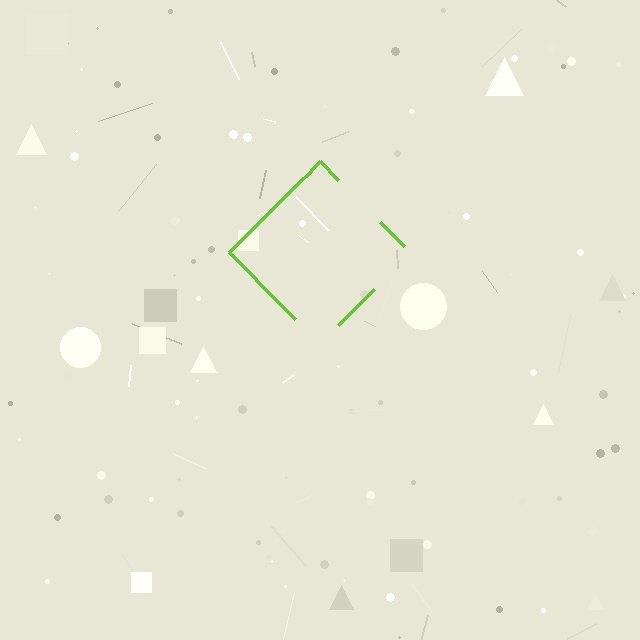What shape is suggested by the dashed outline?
The dashed outline suggests a diamond.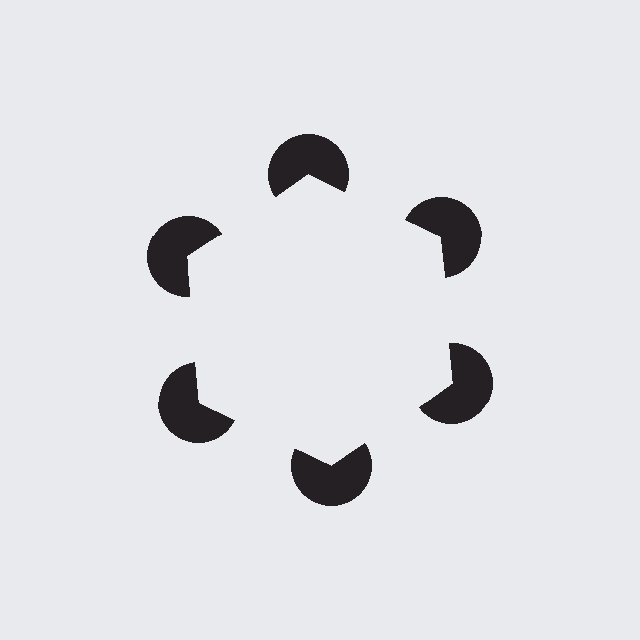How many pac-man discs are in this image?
There are 6 — one at each vertex of the illusory hexagon.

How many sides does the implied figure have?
6 sides.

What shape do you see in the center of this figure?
An illusory hexagon — its edges are inferred from the aligned wedge cuts in the pac-man discs, not physically drawn.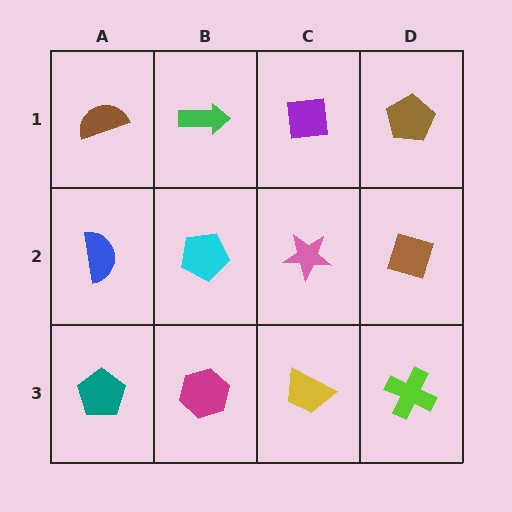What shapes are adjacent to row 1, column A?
A blue semicircle (row 2, column A), a green arrow (row 1, column B).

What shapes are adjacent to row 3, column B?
A cyan pentagon (row 2, column B), a teal pentagon (row 3, column A), a yellow trapezoid (row 3, column C).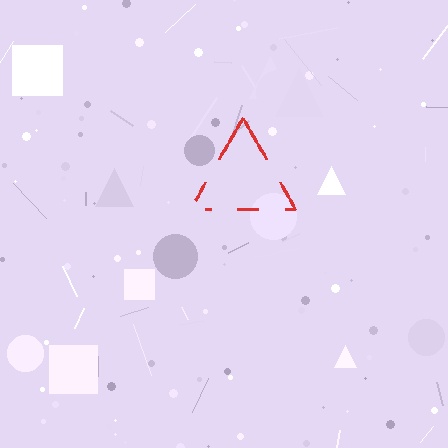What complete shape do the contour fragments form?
The contour fragments form a triangle.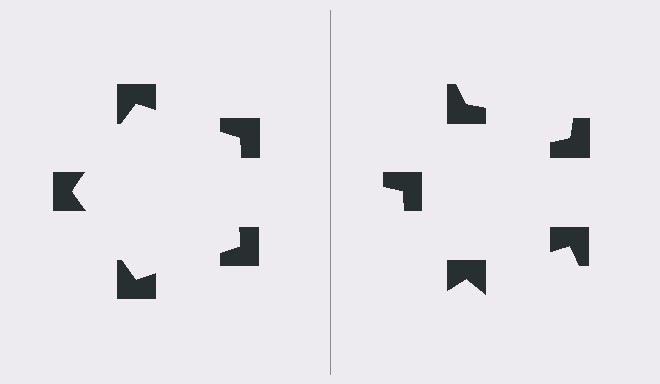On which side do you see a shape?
An illusory pentagon appears on the left side. On the right side the wedge cuts are rotated, so no coherent shape forms.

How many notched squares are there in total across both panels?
10 — 5 on each side.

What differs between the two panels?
The notched squares are positioned identically on both sides; only the wedge orientations differ. On the left they align to a pentagon; on the right they are misaligned.